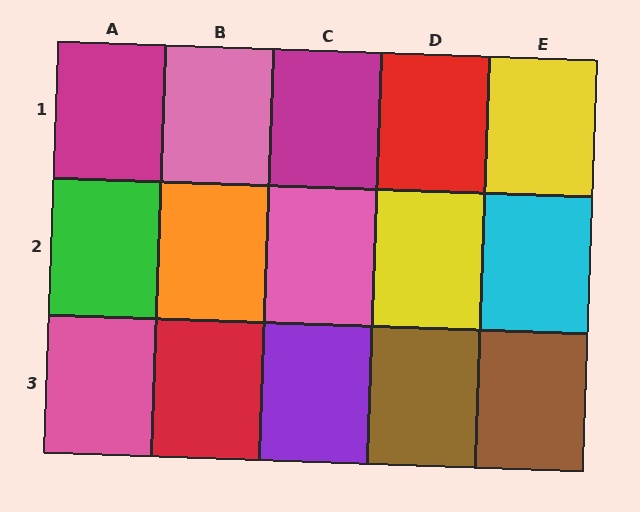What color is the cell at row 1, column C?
Magenta.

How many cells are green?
1 cell is green.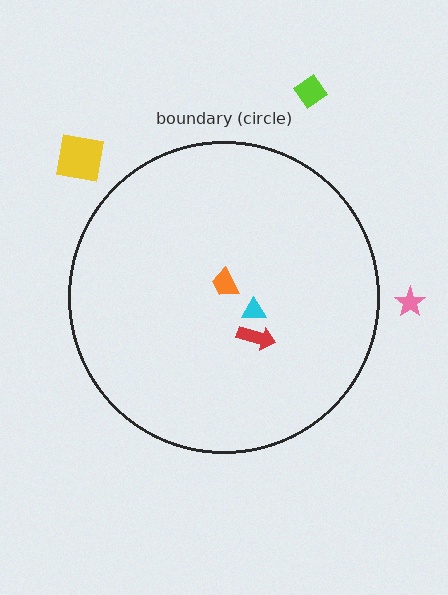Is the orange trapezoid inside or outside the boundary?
Inside.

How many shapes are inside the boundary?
3 inside, 3 outside.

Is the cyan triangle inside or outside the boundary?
Inside.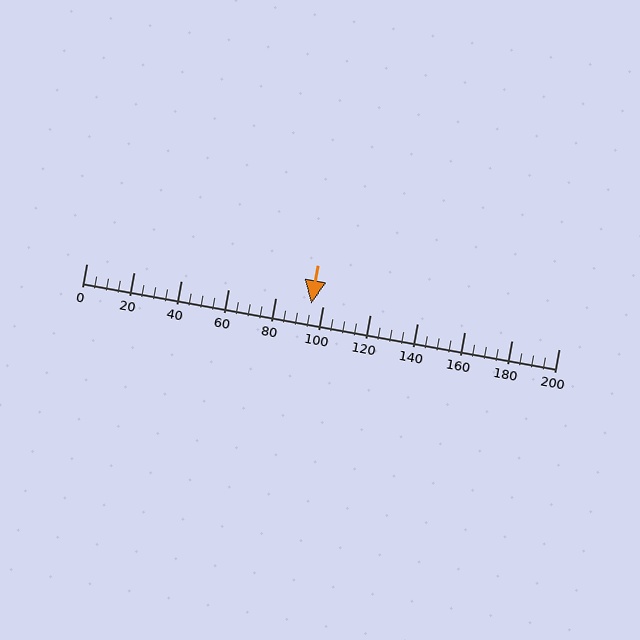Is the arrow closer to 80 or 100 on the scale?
The arrow is closer to 100.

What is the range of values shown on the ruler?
The ruler shows values from 0 to 200.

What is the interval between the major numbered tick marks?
The major tick marks are spaced 20 units apart.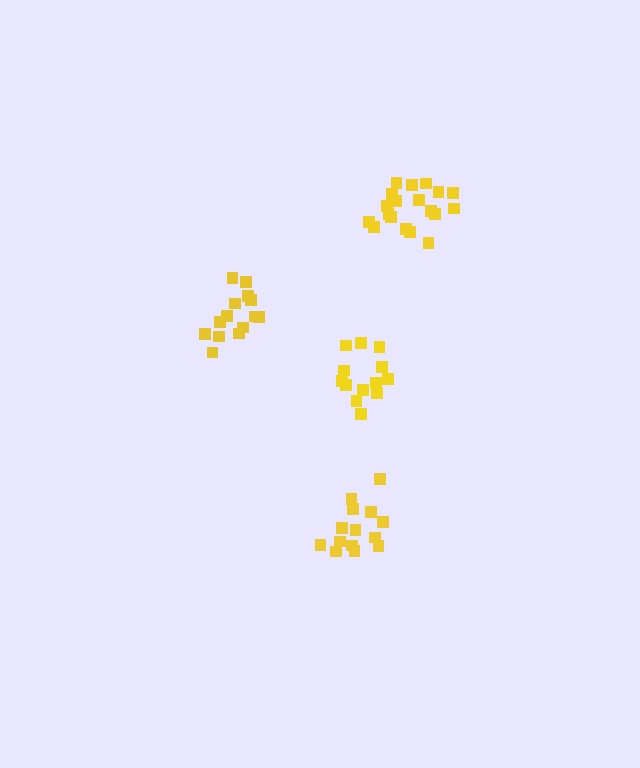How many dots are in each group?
Group 1: 14 dots, Group 2: 14 dots, Group 3: 19 dots, Group 4: 13 dots (60 total).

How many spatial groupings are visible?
There are 4 spatial groupings.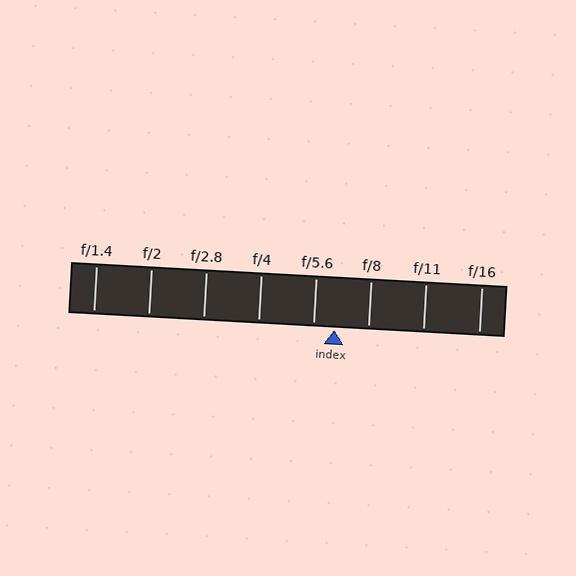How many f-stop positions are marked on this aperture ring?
There are 8 f-stop positions marked.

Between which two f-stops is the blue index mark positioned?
The index mark is between f/5.6 and f/8.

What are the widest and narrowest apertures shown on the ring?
The widest aperture shown is f/1.4 and the narrowest is f/16.